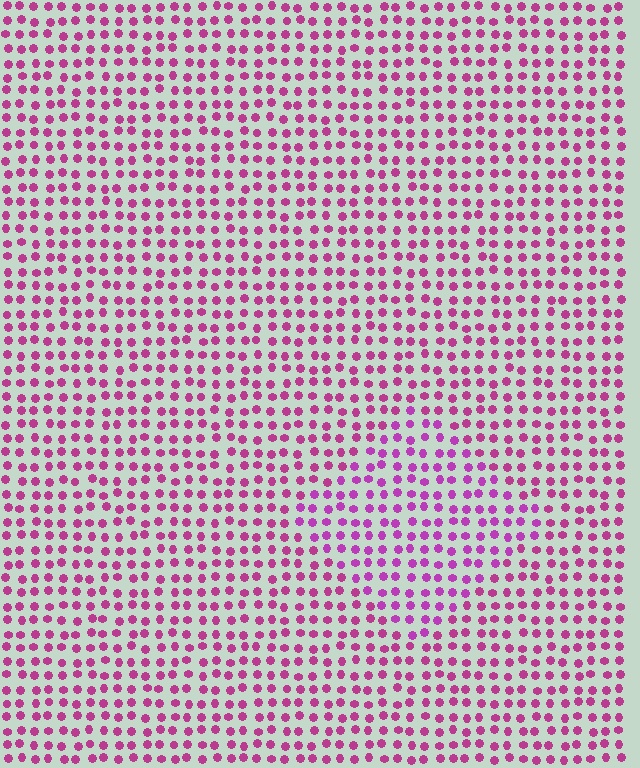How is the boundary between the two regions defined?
The boundary is defined purely by a slight shift in hue (about 19 degrees). Spacing, size, and orientation are identical on both sides.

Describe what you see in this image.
The image is filled with small magenta elements in a uniform arrangement. A diamond-shaped region is visible where the elements are tinted to a slightly different hue, forming a subtle color boundary.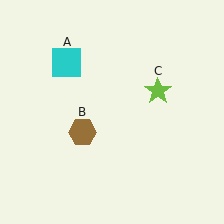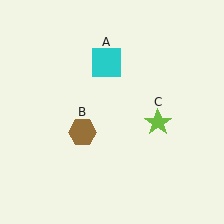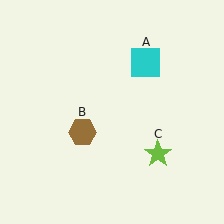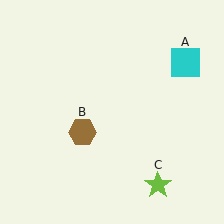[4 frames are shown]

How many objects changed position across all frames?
2 objects changed position: cyan square (object A), lime star (object C).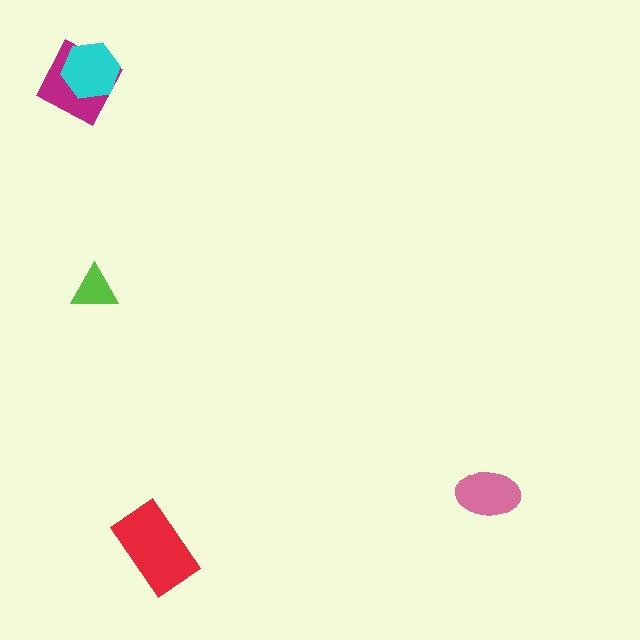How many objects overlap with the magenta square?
1 object overlaps with the magenta square.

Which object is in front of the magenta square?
The cyan hexagon is in front of the magenta square.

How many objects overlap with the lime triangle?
0 objects overlap with the lime triangle.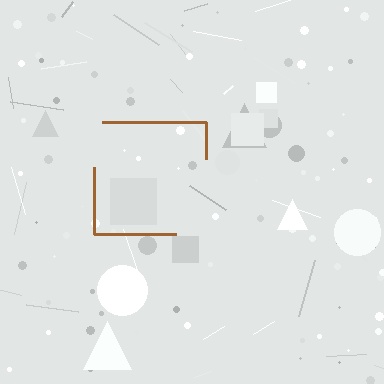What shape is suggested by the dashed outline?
The dashed outline suggests a square.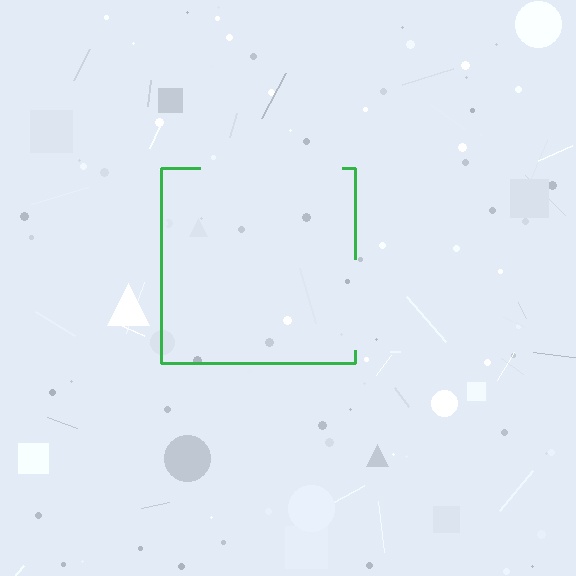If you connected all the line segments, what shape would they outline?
They would outline a square.